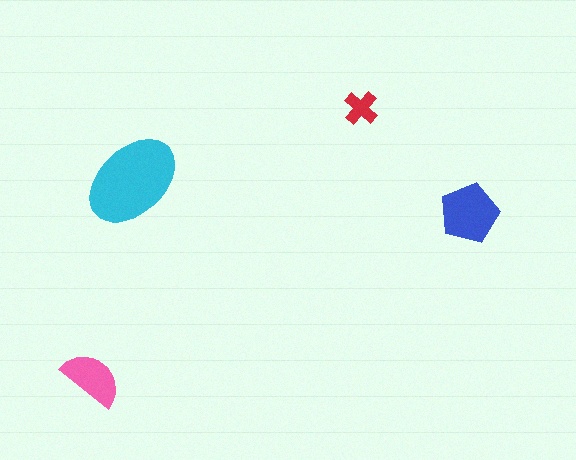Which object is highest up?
The red cross is topmost.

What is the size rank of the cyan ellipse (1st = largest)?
1st.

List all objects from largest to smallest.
The cyan ellipse, the blue pentagon, the pink semicircle, the red cross.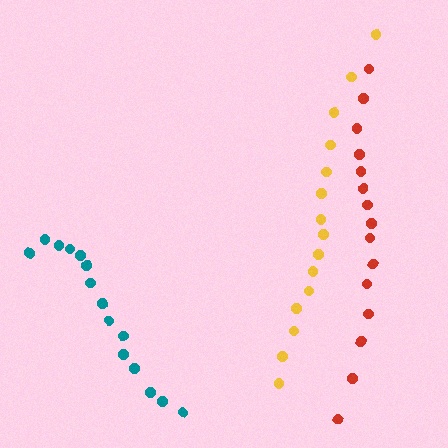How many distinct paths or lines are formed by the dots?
There are 3 distinct paths.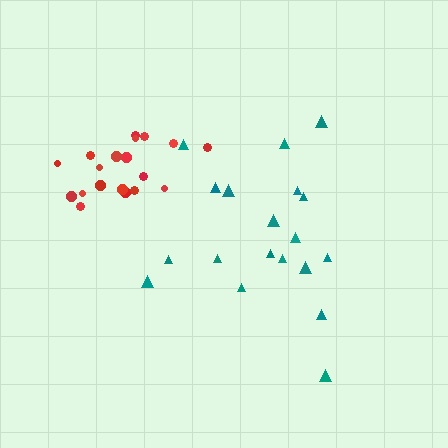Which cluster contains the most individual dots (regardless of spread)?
Teal (19).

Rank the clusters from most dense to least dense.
red, teal.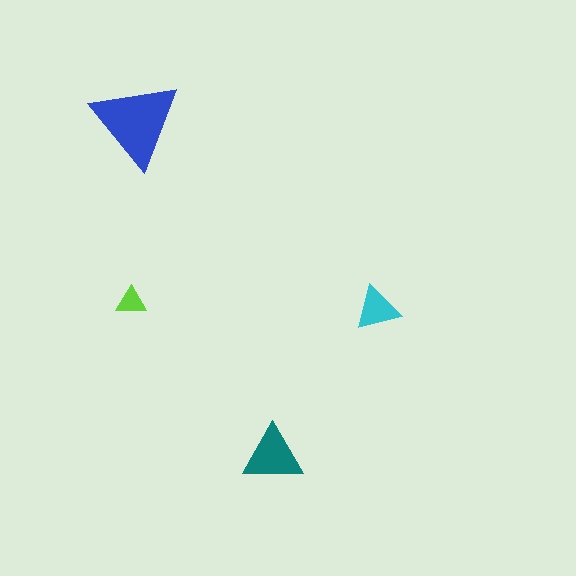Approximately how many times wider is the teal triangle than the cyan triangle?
About 1.5 times wider.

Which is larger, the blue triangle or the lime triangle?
The blue one.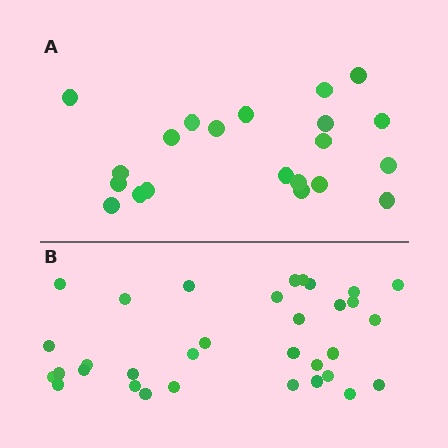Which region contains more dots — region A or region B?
Region B (the bottom region) has more dots.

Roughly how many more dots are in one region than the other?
Region B has roughly 12 or so more dots than region A.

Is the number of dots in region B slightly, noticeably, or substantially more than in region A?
Region B has substantially more. The ratio is roughly 1.6 to 1.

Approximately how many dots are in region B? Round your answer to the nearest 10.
About 30 dots. (The exact count is 33, which rounds to 30.)